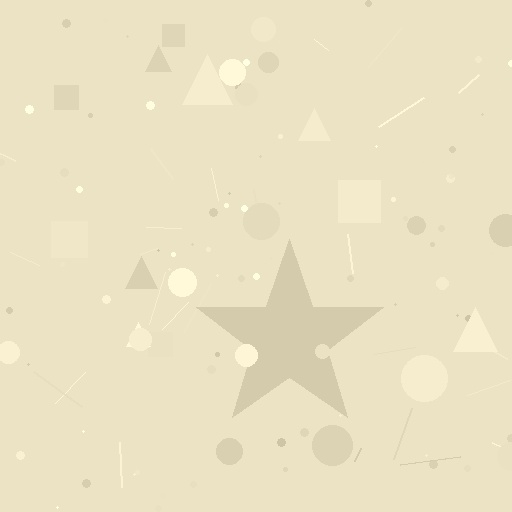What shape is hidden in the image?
A star is hidden in the image.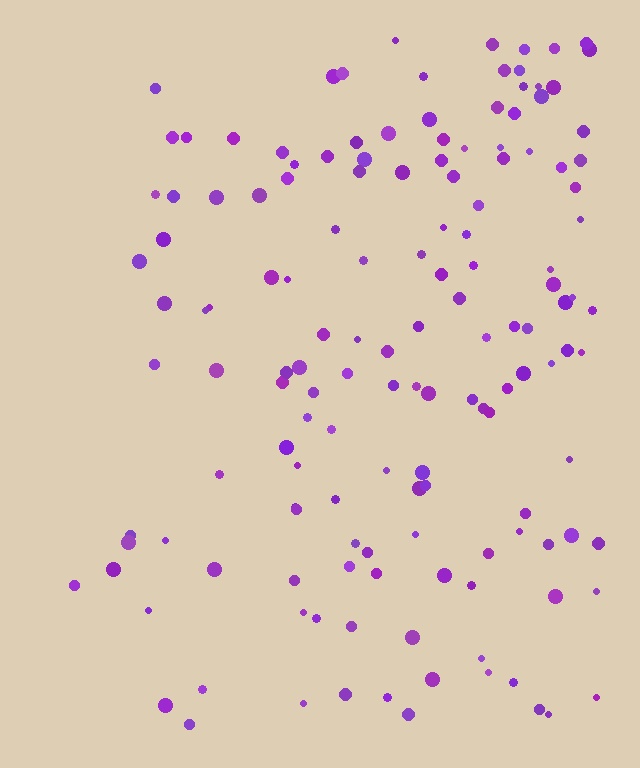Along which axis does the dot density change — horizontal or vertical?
Horizontal.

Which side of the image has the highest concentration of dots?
The right.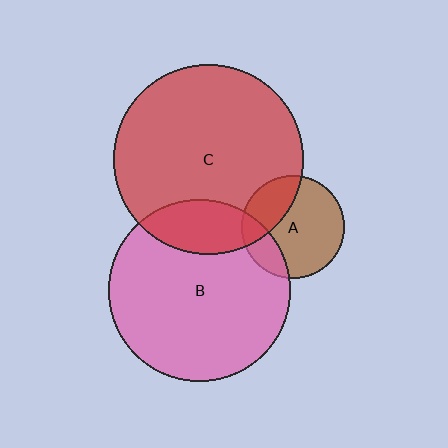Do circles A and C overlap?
Yes.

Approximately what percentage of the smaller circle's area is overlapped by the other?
Approximately 30%.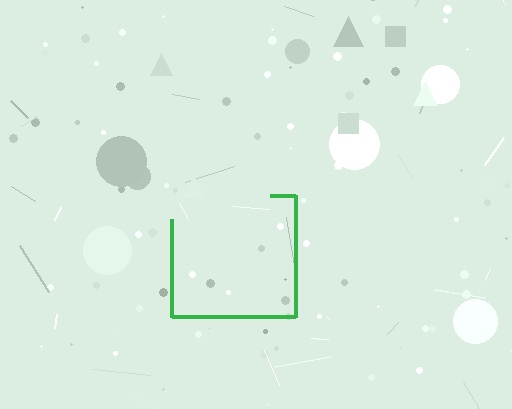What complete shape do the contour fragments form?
The contour fragments form a square.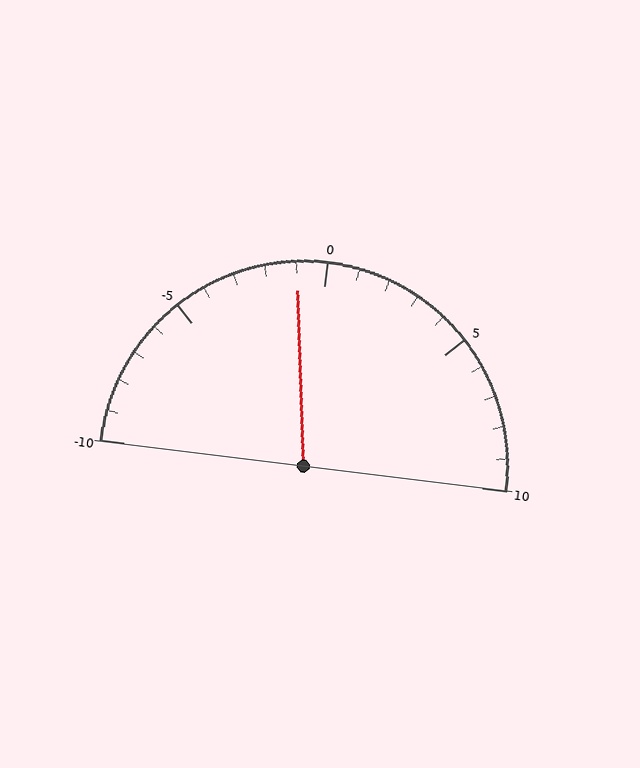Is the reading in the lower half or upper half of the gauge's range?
The reading is in the lower half of the range (-10 to 10).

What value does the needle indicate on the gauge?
The needle indicates approximately -1.